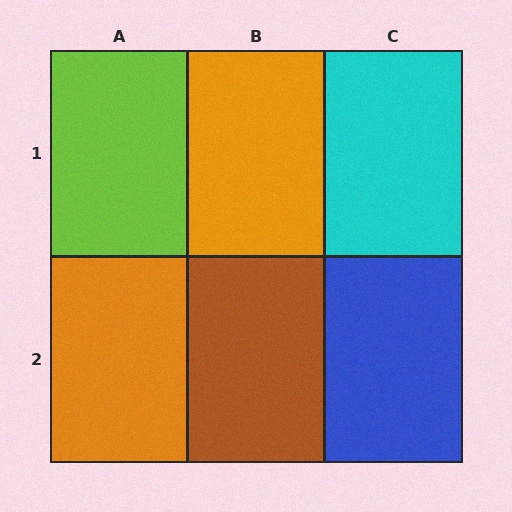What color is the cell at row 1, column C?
Cyan.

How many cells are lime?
1 cell is lime.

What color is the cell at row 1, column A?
Lime.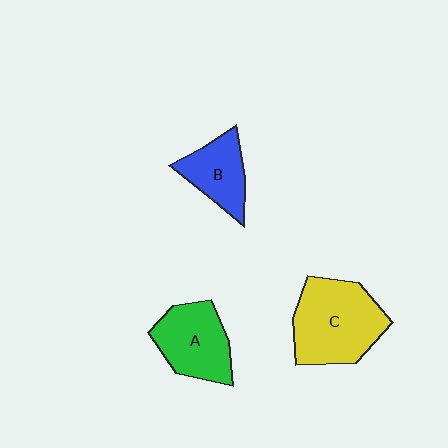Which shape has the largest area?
Shape C (yellow).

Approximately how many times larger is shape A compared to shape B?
Approximately 1.3 times.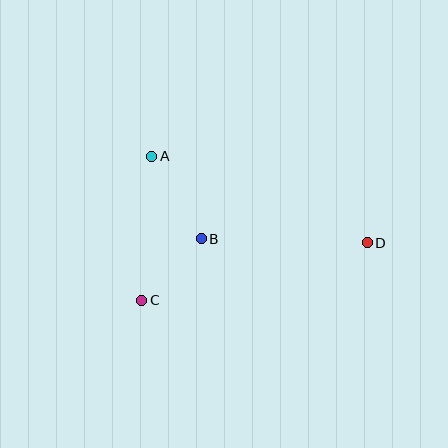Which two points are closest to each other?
Points B and C are closest to each other.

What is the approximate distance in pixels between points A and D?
The distance between A and D is approximately 232 pixels.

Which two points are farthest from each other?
Points C and D are farthest from each other.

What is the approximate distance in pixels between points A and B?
The distance between A and B is approximately 96 pixels.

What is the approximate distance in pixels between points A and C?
The distance between A and C is approximately 144 pixels.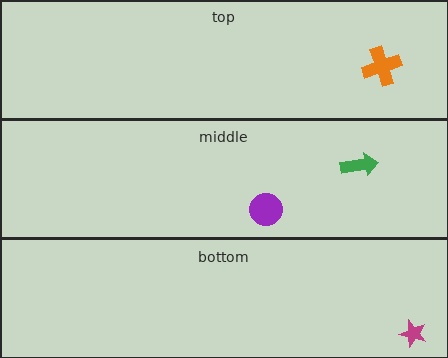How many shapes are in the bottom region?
1.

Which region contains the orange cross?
The top region.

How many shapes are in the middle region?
2.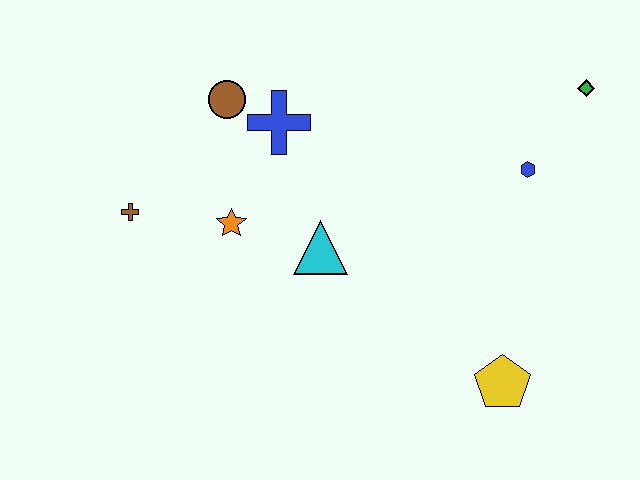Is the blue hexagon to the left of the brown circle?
No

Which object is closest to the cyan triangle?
The orange star is closest to the cyan triangle.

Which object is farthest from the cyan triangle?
The green diamond is farthest from the cyan triangle.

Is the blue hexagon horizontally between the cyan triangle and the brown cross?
No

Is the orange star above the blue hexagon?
No